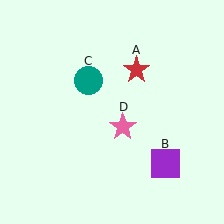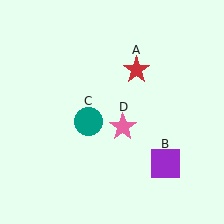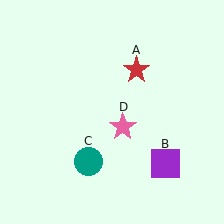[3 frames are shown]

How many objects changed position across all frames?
1 object changed position: teal circle (object C).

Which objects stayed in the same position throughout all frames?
Red star (object A) and purple square (object B) and pink star (object D) remained stationary.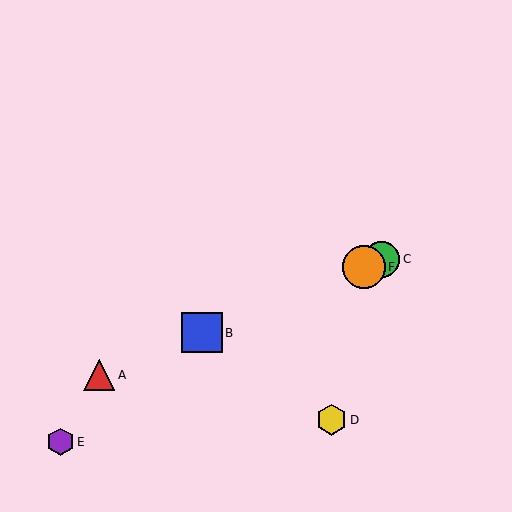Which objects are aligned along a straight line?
Objects A, B, C, F are aligned along a straight line.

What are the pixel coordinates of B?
Object B is at (202, 333).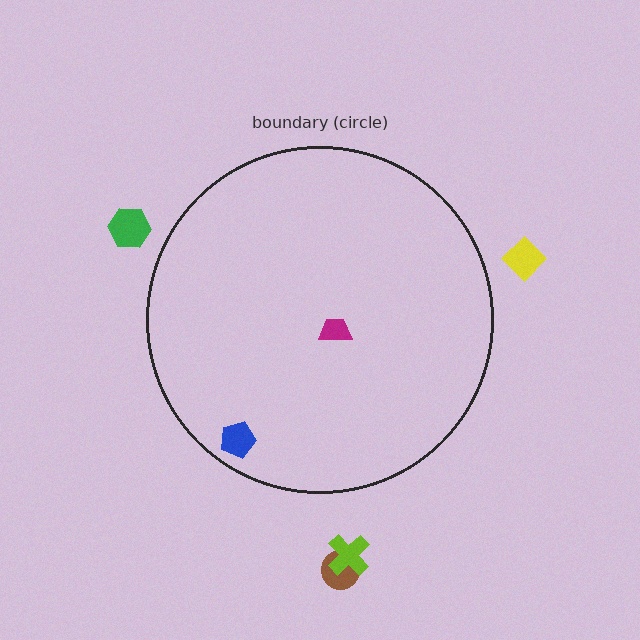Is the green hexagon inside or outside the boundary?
Outside.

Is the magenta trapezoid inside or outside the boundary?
Inside.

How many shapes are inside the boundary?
2 inside, 4 outside.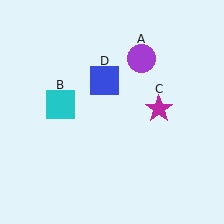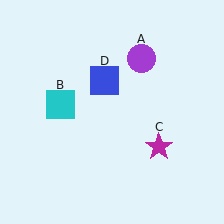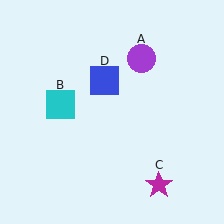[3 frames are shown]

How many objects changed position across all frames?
1 object changed position: magenta star (object C).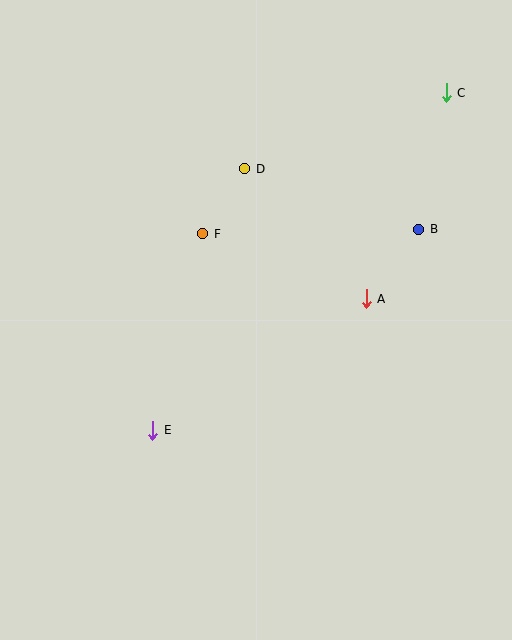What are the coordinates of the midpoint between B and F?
The midpoint between B and F is at (311, 231).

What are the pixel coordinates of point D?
Point D is at (245, 169).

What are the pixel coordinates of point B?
Point B is at (419, 229).